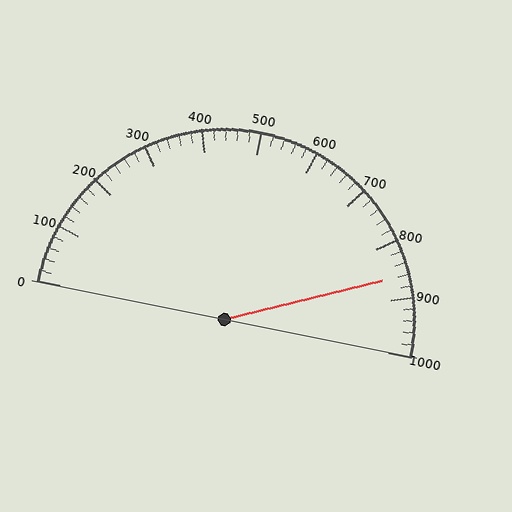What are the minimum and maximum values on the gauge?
The gauge ranges from 0 to 1000.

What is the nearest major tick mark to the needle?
The nearest major tick mark is 900.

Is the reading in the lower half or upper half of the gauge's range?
The reading is in the upper half of the range (0 to 1000).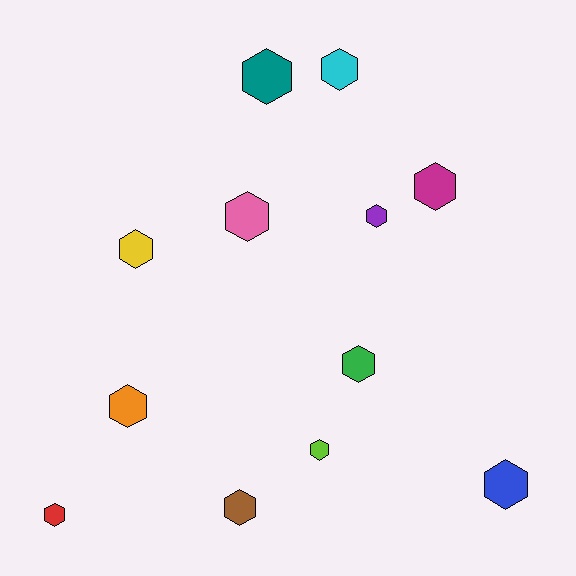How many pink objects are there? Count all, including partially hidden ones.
There is 1 pink object.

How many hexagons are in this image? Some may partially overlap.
There are 12 hexagons.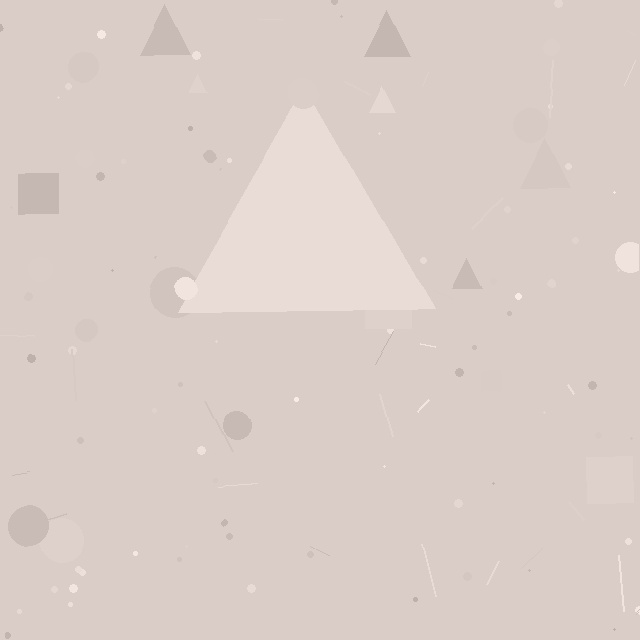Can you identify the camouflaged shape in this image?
The camouflaged shape is a triangle.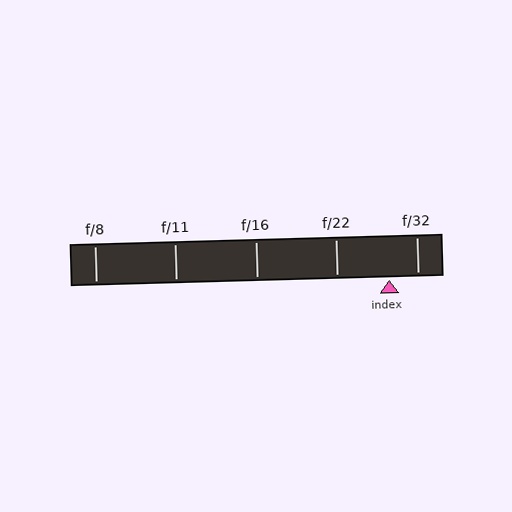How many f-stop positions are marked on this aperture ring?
There are 5 f-stop positions marked.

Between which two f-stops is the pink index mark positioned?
The index mark is between f/22 and f/32.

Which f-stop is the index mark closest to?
The index mark is closest to f/32.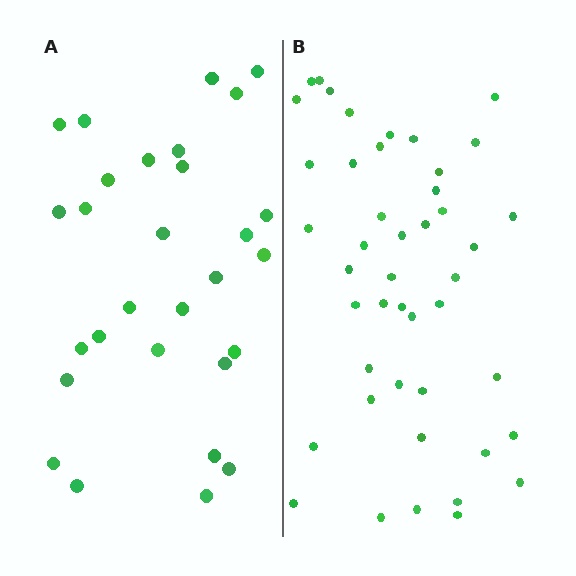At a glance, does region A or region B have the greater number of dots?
Region B (the right region) has more dots.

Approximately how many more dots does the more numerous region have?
Region B has approximately 15 more dots than region A.